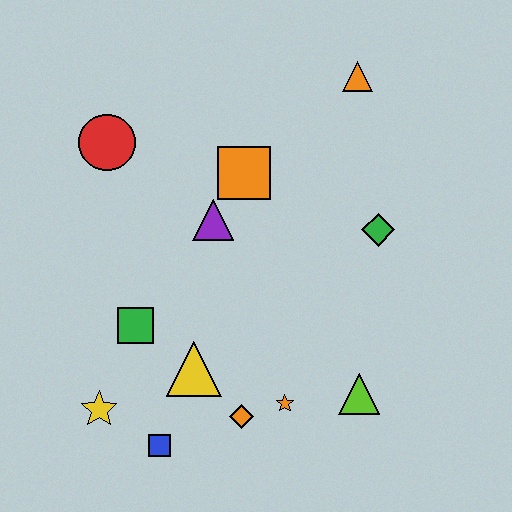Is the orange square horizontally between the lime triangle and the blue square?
Yes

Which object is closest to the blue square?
The yellow star is closest to the blue square.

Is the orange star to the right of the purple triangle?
Yes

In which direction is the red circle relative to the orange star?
The red circle is above the orange star.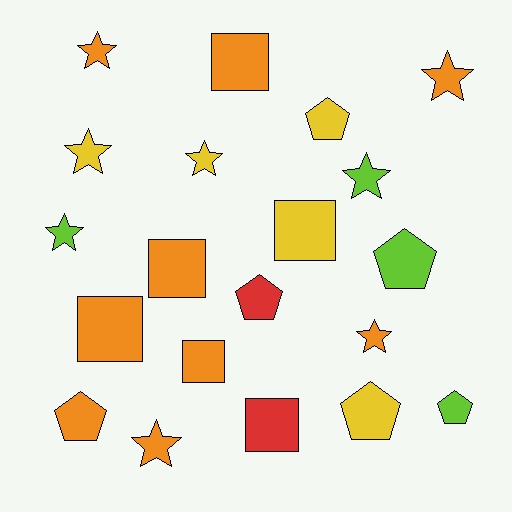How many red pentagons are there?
There is 1 red pentagon.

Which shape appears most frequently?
Star, with 8 objects.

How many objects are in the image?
There are 20 objects.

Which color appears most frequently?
Orange, with 9 objects.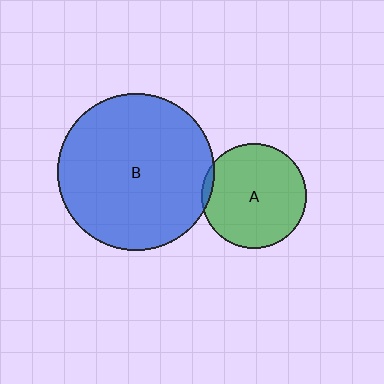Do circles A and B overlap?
Yes.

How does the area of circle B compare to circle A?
Approximately 2.3 times.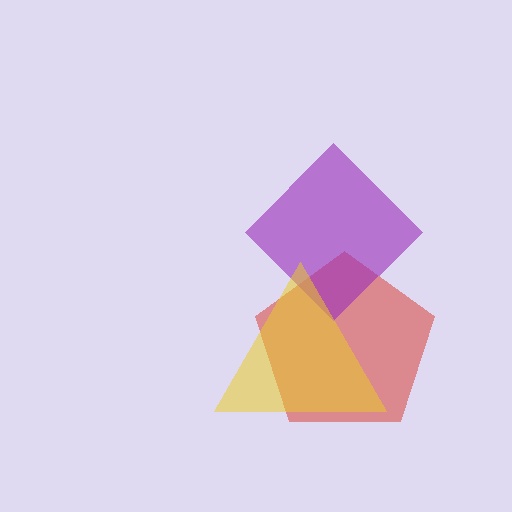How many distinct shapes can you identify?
There are 3 distinct shapes: a red pentagon, a purple diamond, a yellow triangle.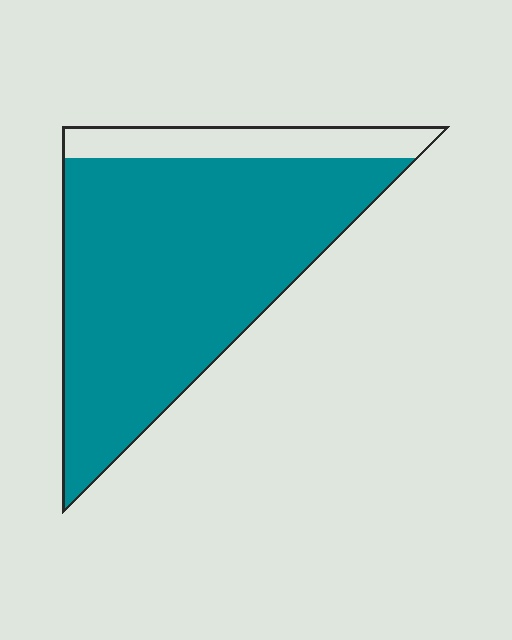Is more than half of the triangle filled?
Yes.